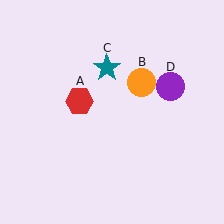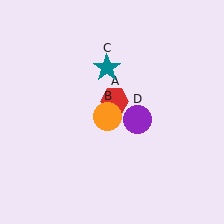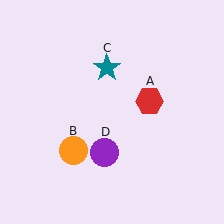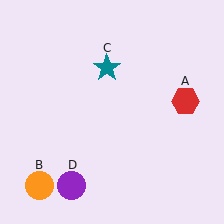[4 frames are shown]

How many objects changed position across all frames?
3 objects changed position: red hexagon (object A), orange circle (object B), purple circle (object D).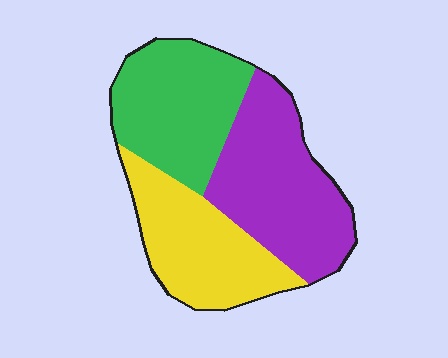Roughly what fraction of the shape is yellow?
Yellow covers about 30% of the shape.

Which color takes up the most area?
Purple, at roughly 40%.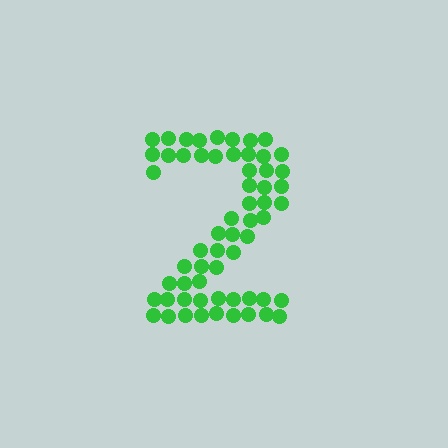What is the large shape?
The large shape is the digit 2.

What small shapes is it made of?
It is made of small circles.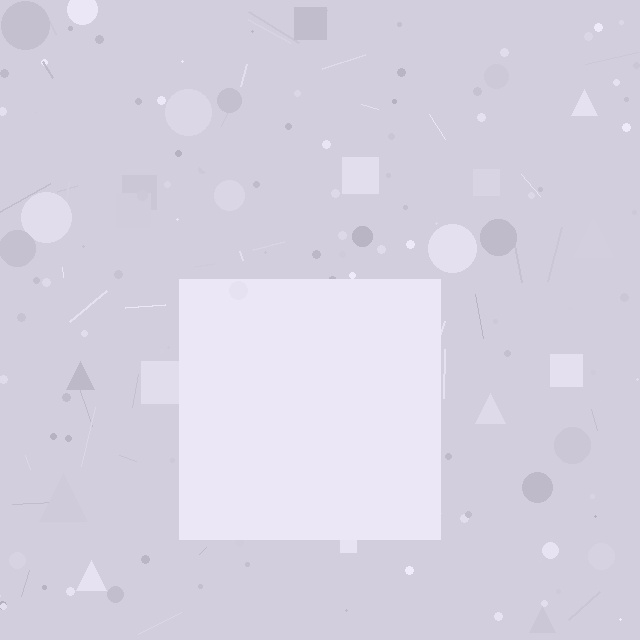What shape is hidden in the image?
A square is hidden in the image.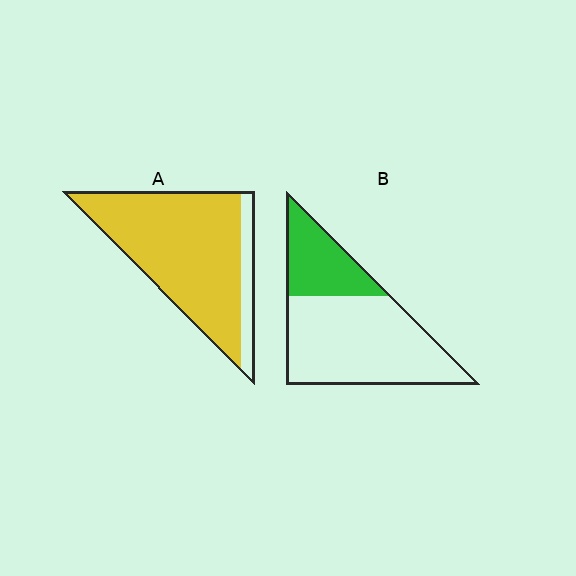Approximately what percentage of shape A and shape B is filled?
A is approximately 85% and B is approximately 30%.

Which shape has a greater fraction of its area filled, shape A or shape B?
Shape A.